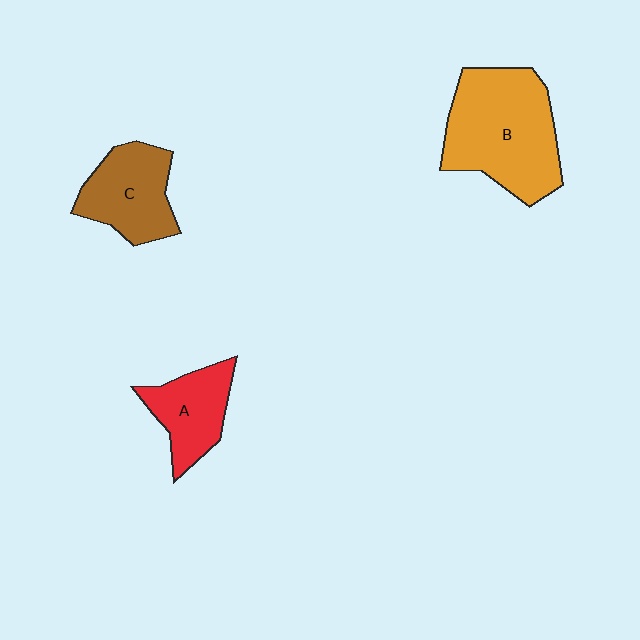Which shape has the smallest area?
Shape A (red).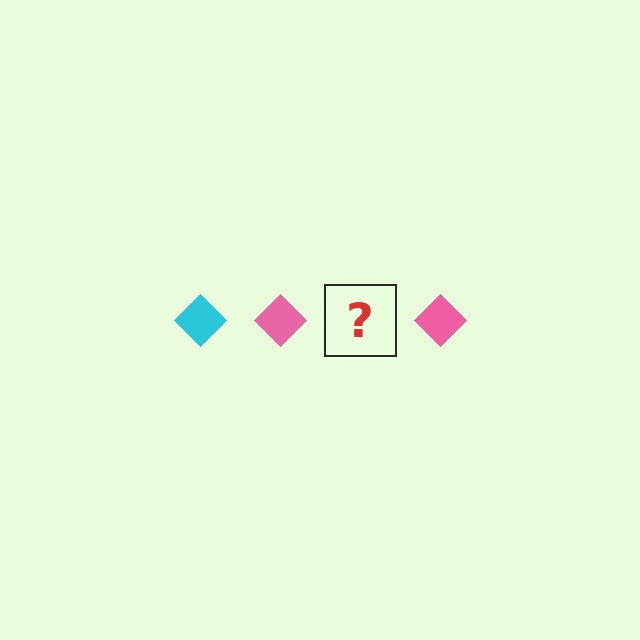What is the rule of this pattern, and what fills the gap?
The rule is that the pattern cycles through cyan, pink diamonds. The gap should be filled with a cyan diamond.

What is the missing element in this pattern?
The missing element is a cyan diamond.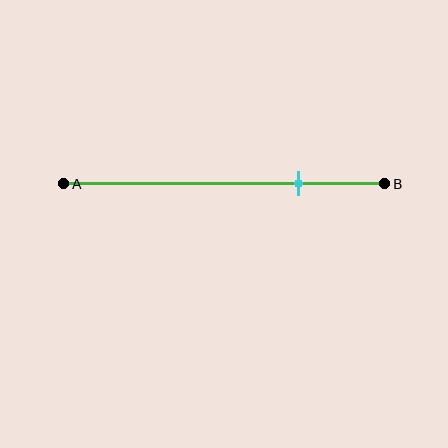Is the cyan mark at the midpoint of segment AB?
No, the mark is at about 75% from A, not at the 50% midpoint.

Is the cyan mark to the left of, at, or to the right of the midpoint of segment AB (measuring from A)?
The cyan mark is to the right of the midpoint of segment AB.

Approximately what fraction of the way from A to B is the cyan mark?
The cyan mark is approximately 75% of the way from A to B.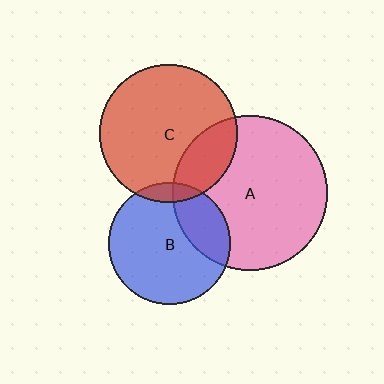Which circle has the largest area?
Circle A (pink).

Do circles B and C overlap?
Yes.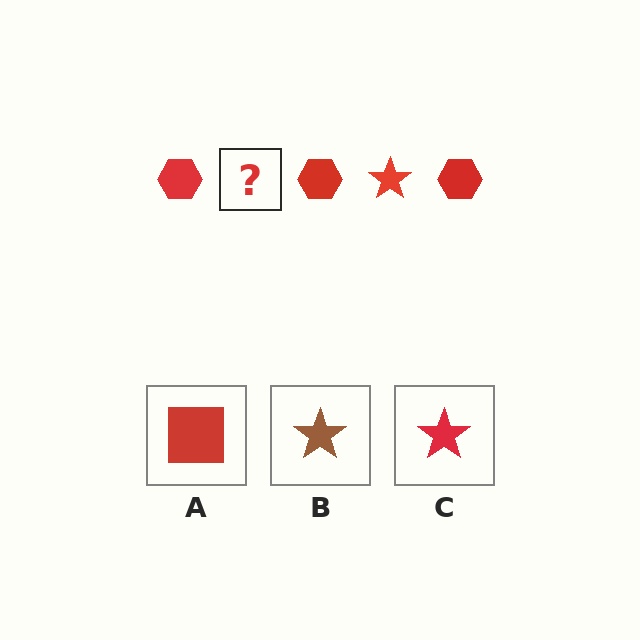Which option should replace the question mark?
Option C.